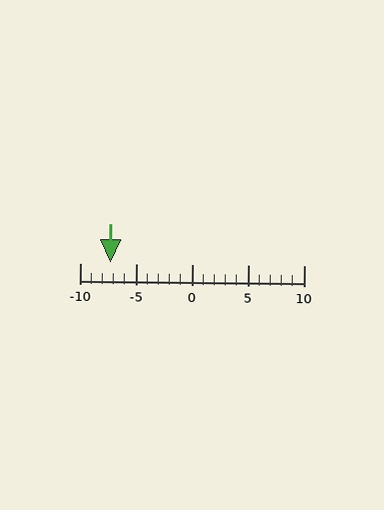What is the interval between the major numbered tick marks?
The major tick marks are spaced 5 units apart.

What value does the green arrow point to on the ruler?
The green arrow points to approximately -7.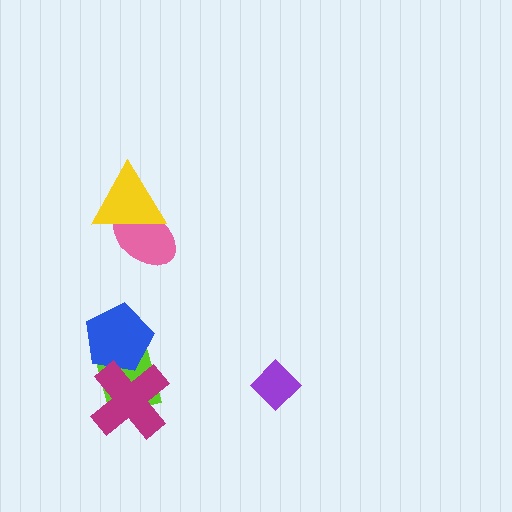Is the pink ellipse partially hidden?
Yes, it is partially covered by another shape.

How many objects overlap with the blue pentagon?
2 objects overlap with the blue pentagon.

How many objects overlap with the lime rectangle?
2 objects overlap with the lime rectangle.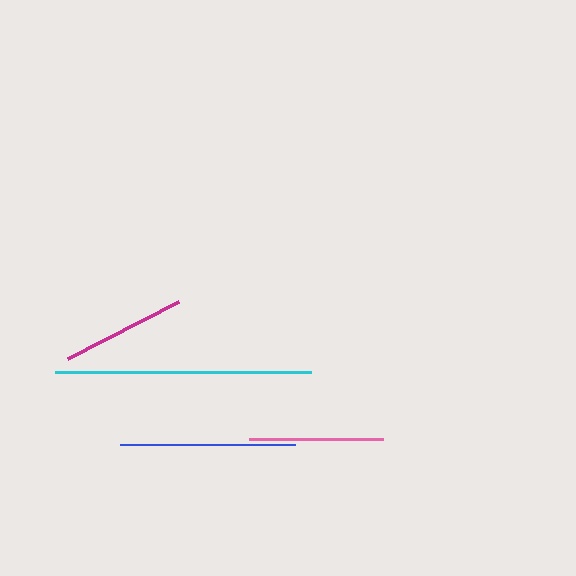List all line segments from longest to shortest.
From longest to shortest: cyan, blue, pink, magenta.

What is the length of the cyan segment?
The cyan segment is approximately 257 pixels long.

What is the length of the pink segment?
The pink segment is approximately 133 pixels long.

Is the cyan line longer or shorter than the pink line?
The cyan line is longer than the pink line.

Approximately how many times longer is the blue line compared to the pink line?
The blue line is approximately 1.3 times the length of the pink line.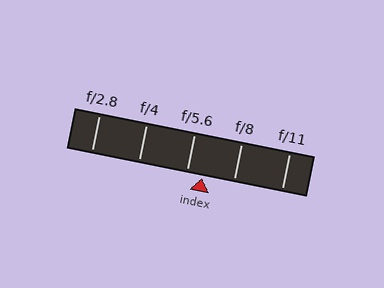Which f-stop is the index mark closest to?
The index mark is closest to f/5.6.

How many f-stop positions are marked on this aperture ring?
There are 5 f-stop positions marked.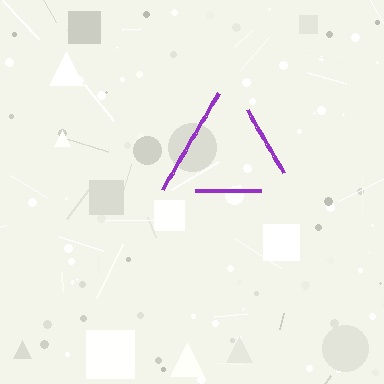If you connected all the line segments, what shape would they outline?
They would outline a triangle.